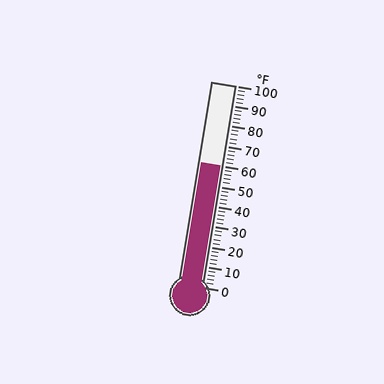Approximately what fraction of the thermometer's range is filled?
The thermometer is filled to approximately 60% of its range.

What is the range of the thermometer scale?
The thermometer scale ranges from 0°F to 100°F.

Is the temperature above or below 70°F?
The temperature is below 70°F.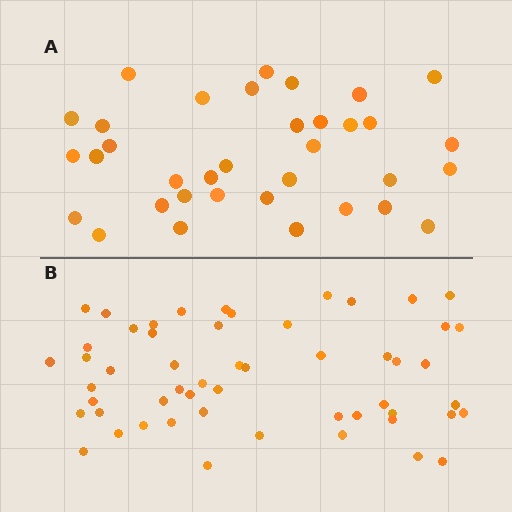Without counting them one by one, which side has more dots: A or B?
Region B (the bottom region) has more dots.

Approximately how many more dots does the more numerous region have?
Region B has approximately 20 more dots than region A.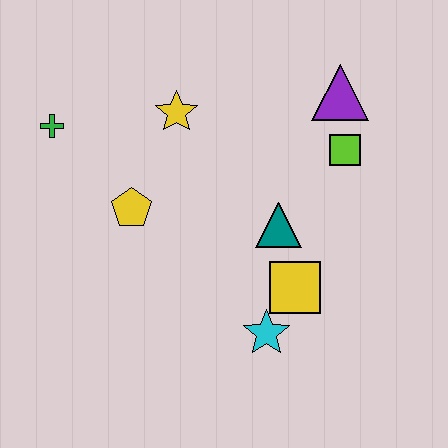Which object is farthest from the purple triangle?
The green cross is farthest from the purple triangle.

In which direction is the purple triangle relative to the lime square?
The purple triangle is above the lime square.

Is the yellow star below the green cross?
No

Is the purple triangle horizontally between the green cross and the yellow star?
No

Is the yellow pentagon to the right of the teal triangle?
No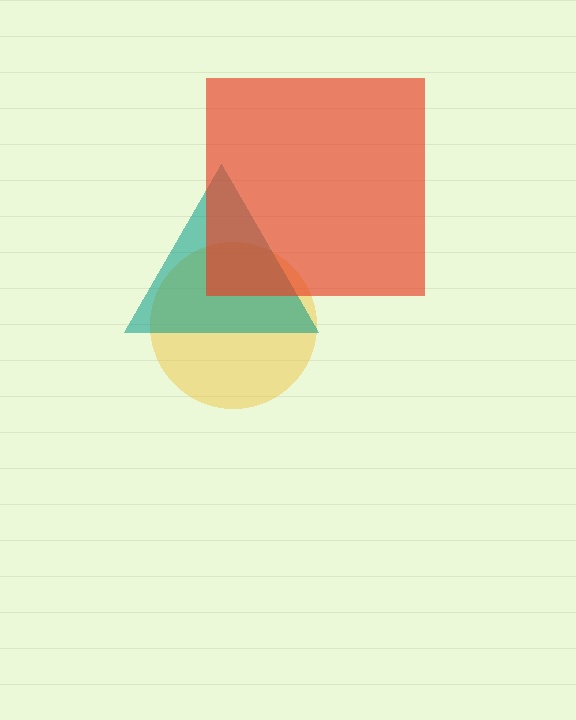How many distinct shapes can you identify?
There are 3 distinct shapes: a yellow circle, a teal triangle, a red square.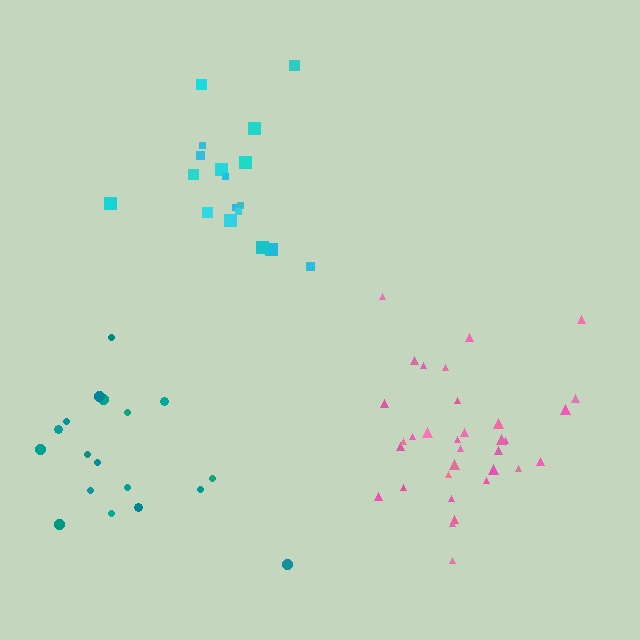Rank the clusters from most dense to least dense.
pink, cyan, teal.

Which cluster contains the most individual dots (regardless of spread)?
Pink (33).